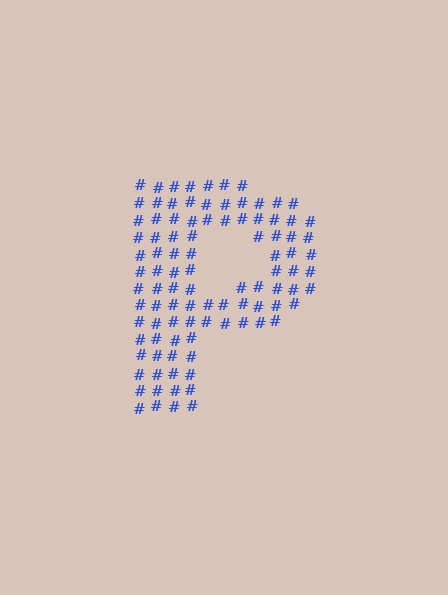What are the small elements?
The small elements are hash symbols.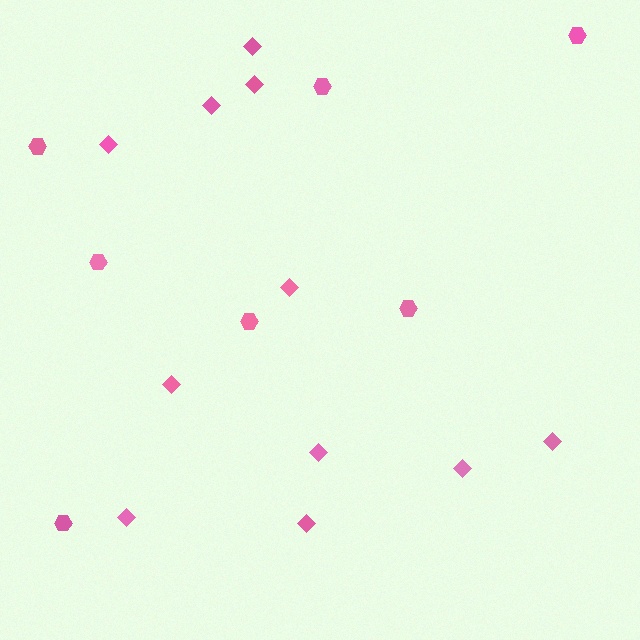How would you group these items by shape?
There are 2 groups: one group of hexagons (7) and one group of diamonds (11).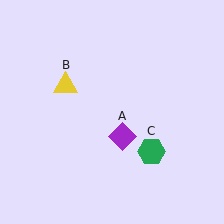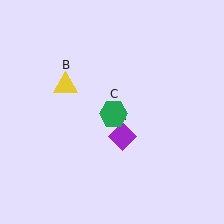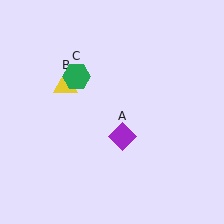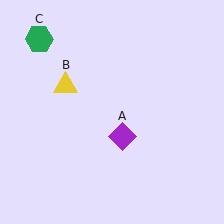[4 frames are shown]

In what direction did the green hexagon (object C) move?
The green hexagon (object C) moved up and to the left.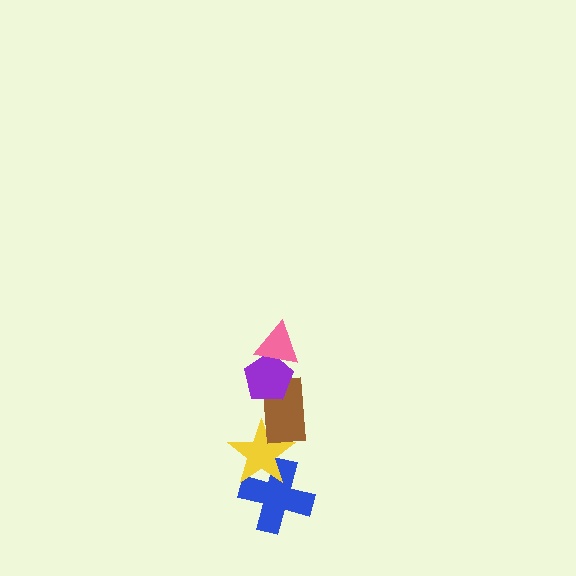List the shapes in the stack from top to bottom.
From top to bottom: the pink triangle, the purple pentagon, the brown rectangle, the yellow star, the blue cross.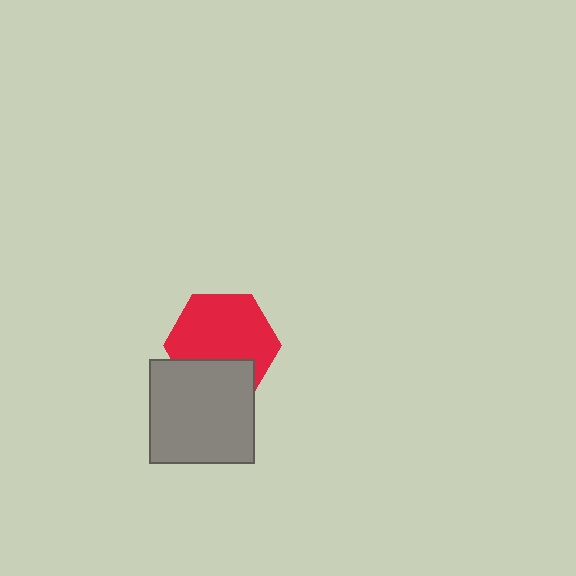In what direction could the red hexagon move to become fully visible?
The red hexagon could move up. That would shift it out from behind the gray square entirely.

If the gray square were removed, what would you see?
You would see the complete red hexagon.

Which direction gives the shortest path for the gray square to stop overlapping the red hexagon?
Moving down gives the shortest separation.